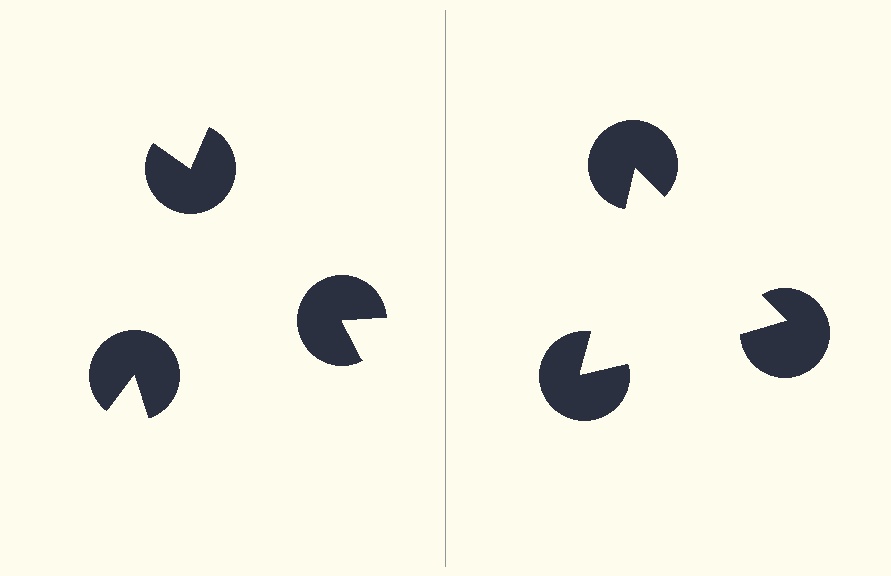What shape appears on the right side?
An illusory triangle.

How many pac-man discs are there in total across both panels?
6 — 3 on each side.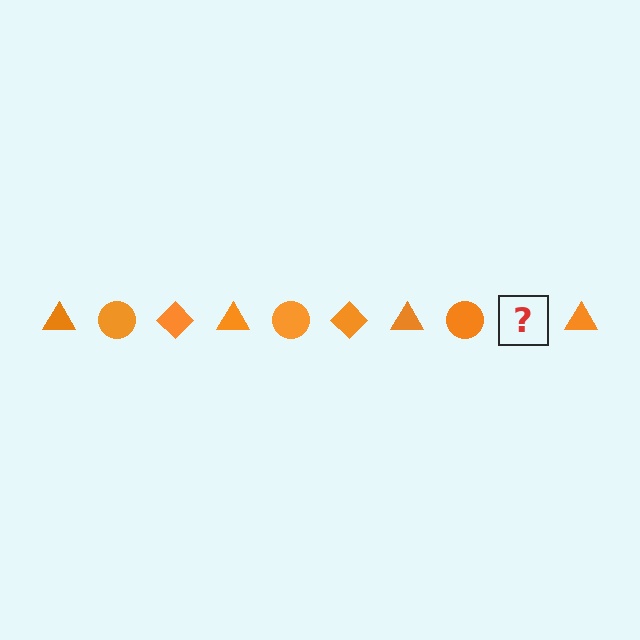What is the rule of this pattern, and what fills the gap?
The rule is that the pattern cycles through triangle, circle, diamond shapes in orange. The gap should be filled with an orange diamond.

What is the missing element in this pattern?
The missing element is an orange diamond.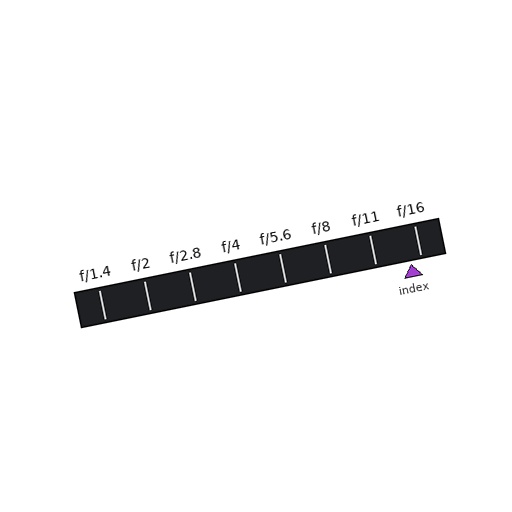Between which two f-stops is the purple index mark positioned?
The index mark is between f/11 and f/16.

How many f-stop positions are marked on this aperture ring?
There are 8 f-stop positions marked.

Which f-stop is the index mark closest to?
The index mark is closest to f/16.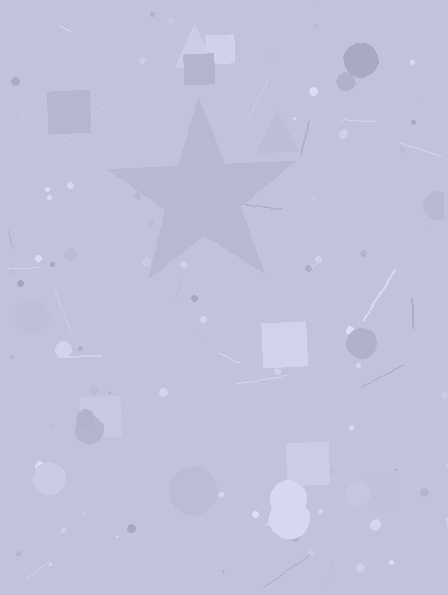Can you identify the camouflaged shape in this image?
The camouflaged shape is a star.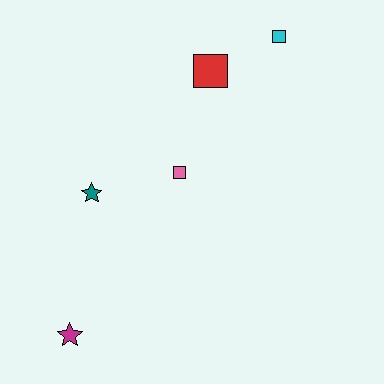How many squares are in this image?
There are 3 squares.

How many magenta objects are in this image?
There is 1 magenta object.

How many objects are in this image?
There are 5 objects.